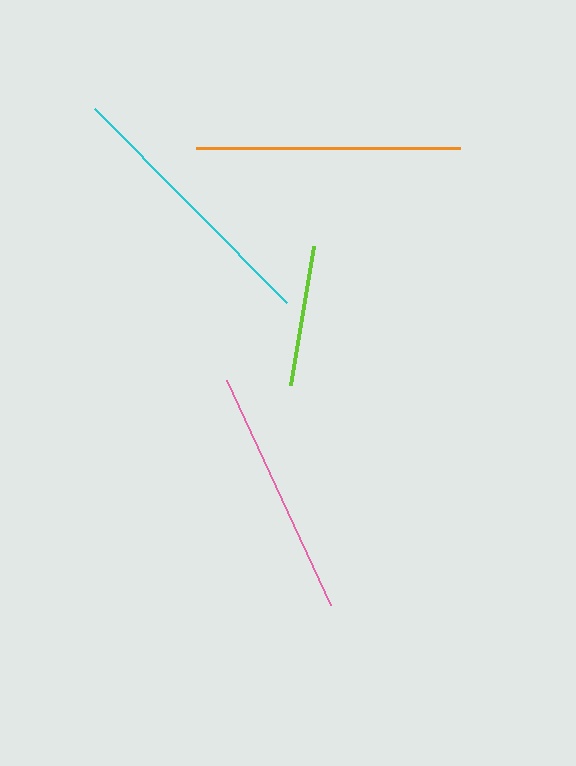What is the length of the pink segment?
The pink segment is approximately 248 pixels long.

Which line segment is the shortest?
The lime line is the shortest at approximately 141 pixels.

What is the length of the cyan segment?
The cyan segment is approximately 273 pixels long.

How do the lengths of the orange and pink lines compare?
The orange and pink lines are approximately the same length.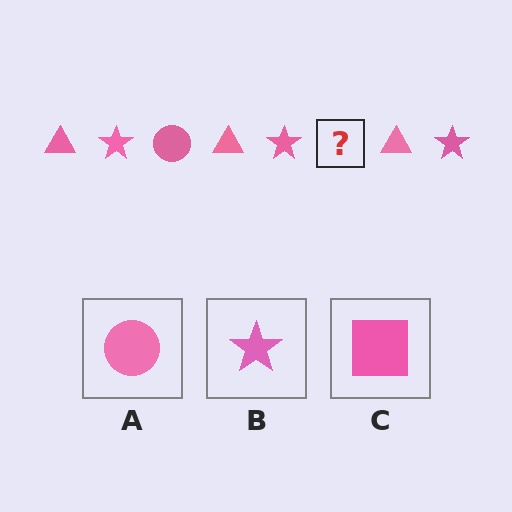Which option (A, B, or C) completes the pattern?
A.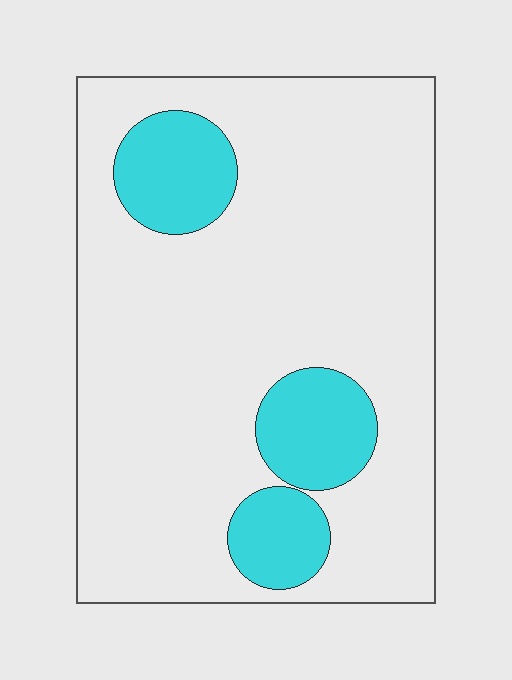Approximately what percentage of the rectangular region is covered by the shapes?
Approximately 15%.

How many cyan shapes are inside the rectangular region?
3.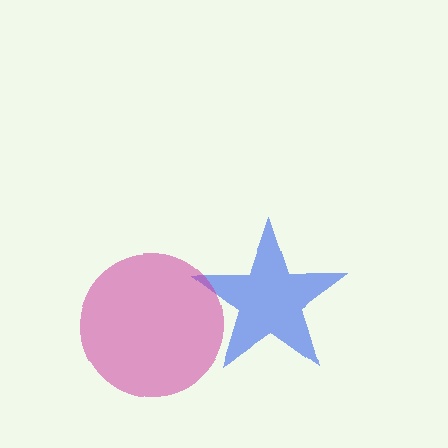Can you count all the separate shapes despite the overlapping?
Yes, there are 2 separate shapes.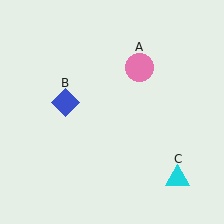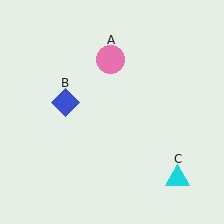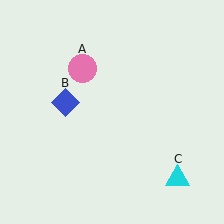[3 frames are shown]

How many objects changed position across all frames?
1 object changed position: pink circle (object A).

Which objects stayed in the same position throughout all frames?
Blue diamond (object B) and cyan triangle (object C) remained stationary.